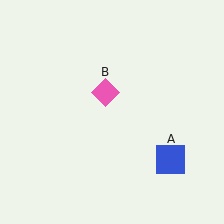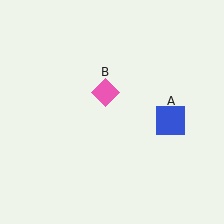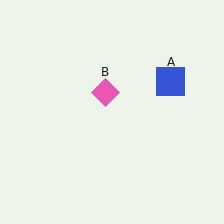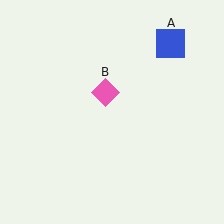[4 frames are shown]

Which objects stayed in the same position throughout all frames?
Pink diamond (object B) remained stationary.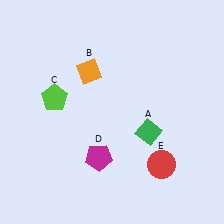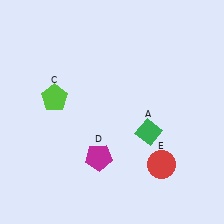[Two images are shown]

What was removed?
The orange diamond (B) was removed in Image 2.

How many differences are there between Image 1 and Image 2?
There is 1 difference between the two images.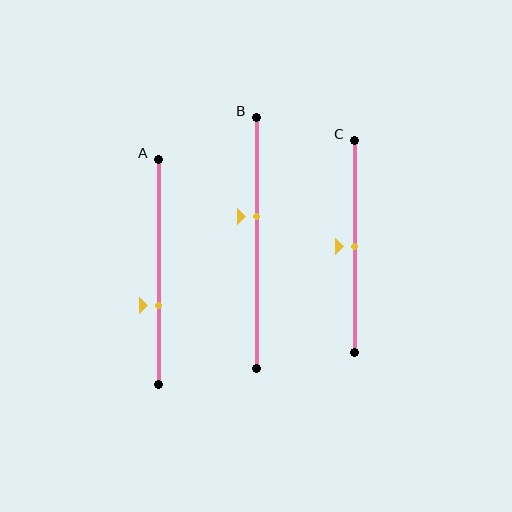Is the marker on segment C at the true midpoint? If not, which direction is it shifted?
Yes, the marker on segment C is at the true midpoint.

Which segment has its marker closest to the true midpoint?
Segment C has its marker closest to the true midpoint.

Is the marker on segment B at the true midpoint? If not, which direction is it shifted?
No, the marker on segment B is shifted upward by about 11% of the segment length.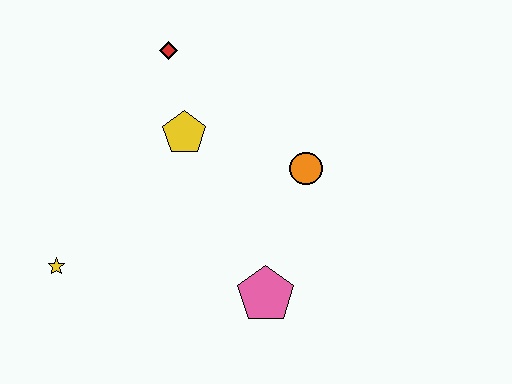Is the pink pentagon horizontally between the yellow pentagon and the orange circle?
Yes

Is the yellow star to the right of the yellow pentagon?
No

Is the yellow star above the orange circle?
No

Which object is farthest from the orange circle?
The yellow star is farthest from the orange circle.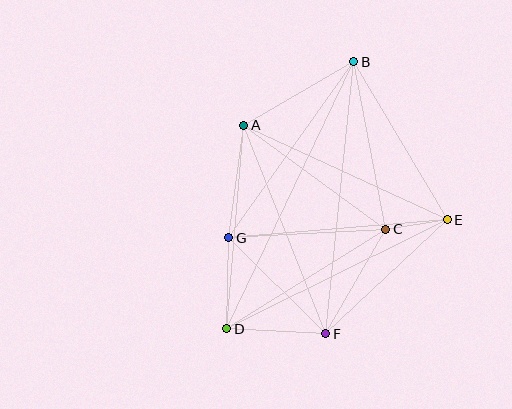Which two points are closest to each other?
Points C and E are closest to each other.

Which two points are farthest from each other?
Points B and D are farthest from each other.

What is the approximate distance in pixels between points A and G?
The distance between A and G is approximately 114 pixels.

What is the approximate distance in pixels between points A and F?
The distance between A and F is approximately 224 pixels.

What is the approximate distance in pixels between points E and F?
The distance between E and F is approximately 166 pixels.